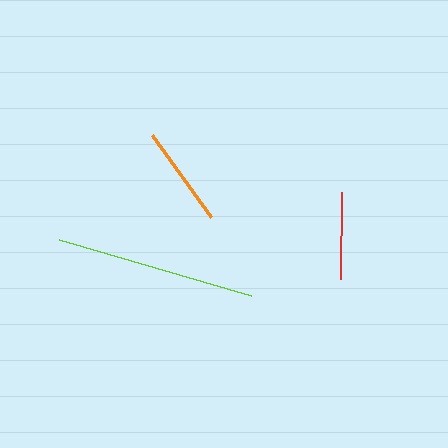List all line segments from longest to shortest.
From longest to shortest: lime, orange, red.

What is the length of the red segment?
The red segment is approximately 87 pixels long.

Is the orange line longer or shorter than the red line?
The orange line is longer than the red line.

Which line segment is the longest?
The lime line is the longest at approximately 201 pixels.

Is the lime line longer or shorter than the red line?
The lime line is longer than the red line.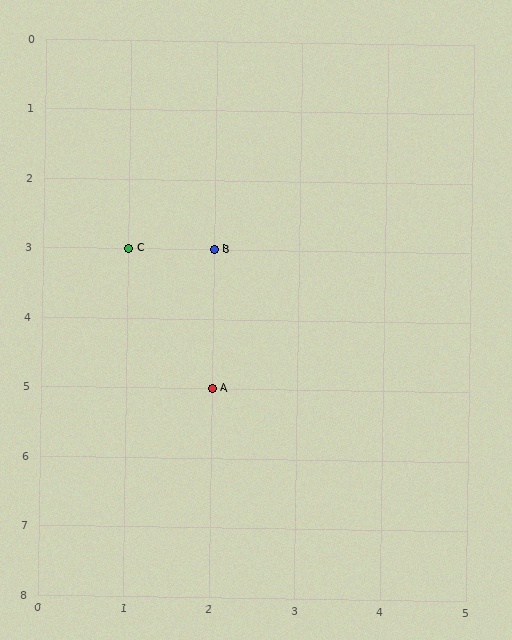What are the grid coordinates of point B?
Point B is at grid coordinates (2, 3).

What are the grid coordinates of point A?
Point A is at grid coordinates (2, 5).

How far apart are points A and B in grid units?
Points A and B are 2 rows apart.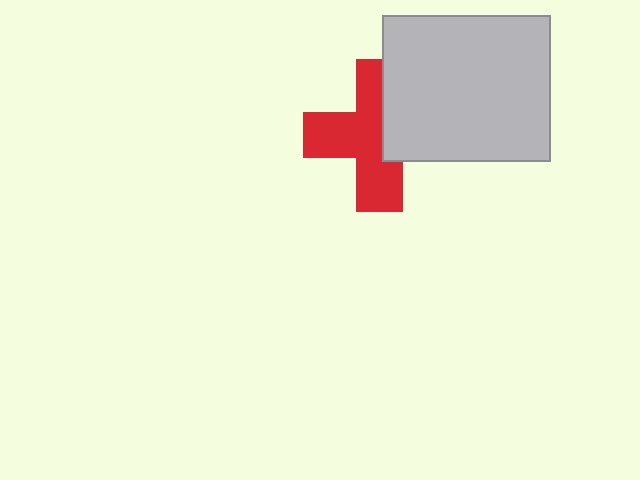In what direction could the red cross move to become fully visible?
The red cross could move left. That would shift it out from behind the light gray rectangle entirely.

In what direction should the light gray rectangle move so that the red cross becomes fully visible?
The light gray rectangle should move right. That is the shortest direction to clear the overlap and leave the red cross fully visible.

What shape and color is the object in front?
The object in front is a light gray rectangle.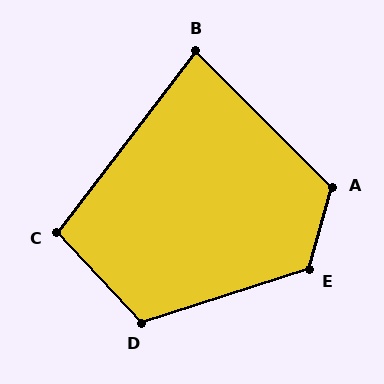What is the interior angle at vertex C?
Approximately 100 degrees (obtuse).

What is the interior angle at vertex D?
Approximately 115 degrees (obtuse).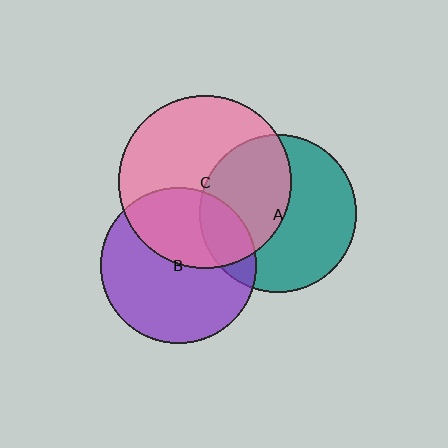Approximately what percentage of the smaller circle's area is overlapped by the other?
Approximately 45%.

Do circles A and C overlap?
Yes.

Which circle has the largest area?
Circle C (pink).